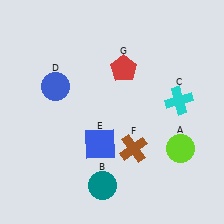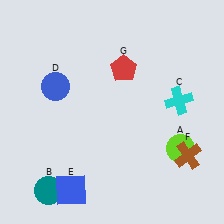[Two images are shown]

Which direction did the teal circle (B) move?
The teal circle (B) moved left.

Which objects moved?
The objects that moved are: the teal circle (B), the blue square (E), the brown cross (F).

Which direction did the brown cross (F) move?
The brown cross (F) moved right.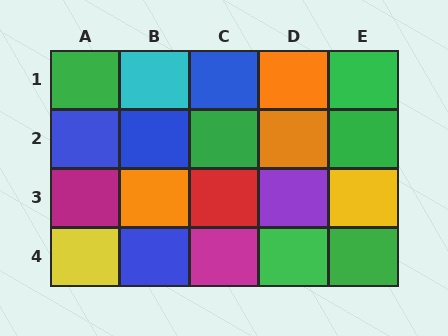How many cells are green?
6 cells are green.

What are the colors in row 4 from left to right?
Yellow, blue, magenta, green, green.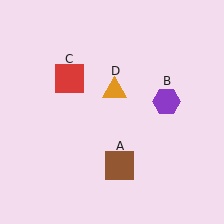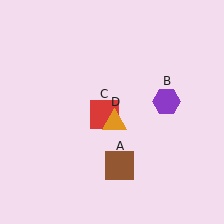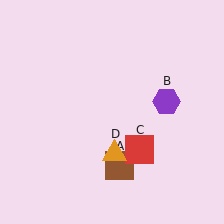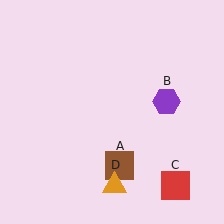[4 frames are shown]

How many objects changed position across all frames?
2 objects changed position: red square (object C), orange triangle (object D).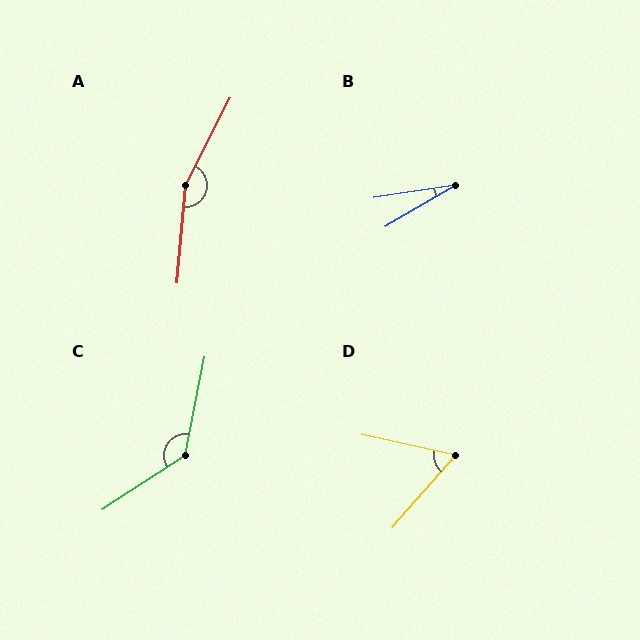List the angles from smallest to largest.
B (22°), D (61°), C (134°), A (158°).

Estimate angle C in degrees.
Approximately 134 degrees.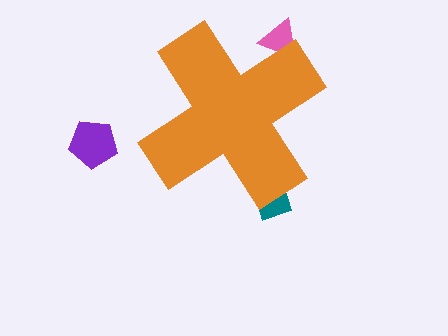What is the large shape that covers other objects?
An orange cross.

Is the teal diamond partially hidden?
Yes, the teal diamond is partially hidden behind the orange cross.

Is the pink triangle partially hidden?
Yes, the pink triangle is partially hidden behind the orange cross.